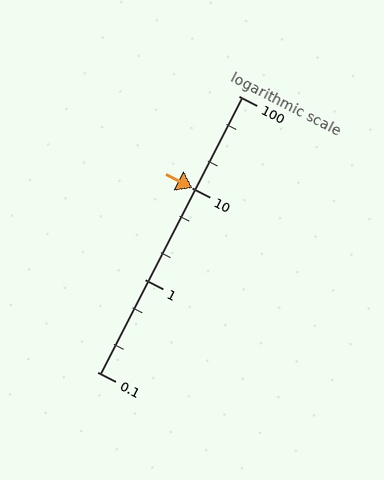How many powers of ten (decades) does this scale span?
The scale spans 3 decades, from 0.1 to 100.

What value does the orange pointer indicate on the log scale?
The pointer indicates approximately 9.9.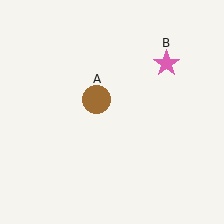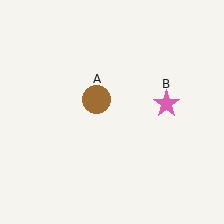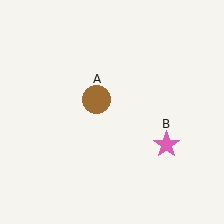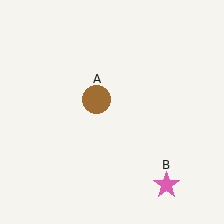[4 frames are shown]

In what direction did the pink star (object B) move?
The pink star (object B) moved down.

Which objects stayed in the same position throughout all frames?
Brown circle (object A) remained stationary.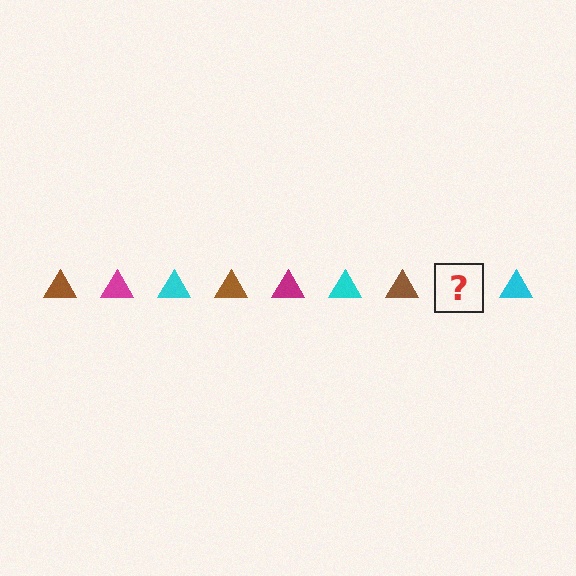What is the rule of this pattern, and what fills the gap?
The rule is that the pattern cycles through brown, magenta, cyan triangles. The gap should be filled with a magenta triangle.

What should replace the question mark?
The question mark should be replaced with a magenta triangle.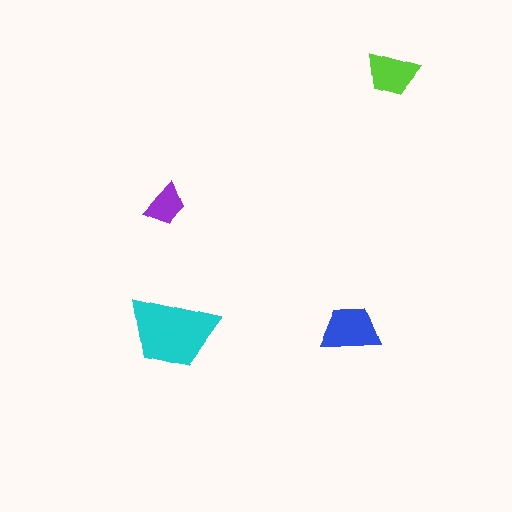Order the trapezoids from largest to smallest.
the cyan one, the blue one, the lime one, the purple one.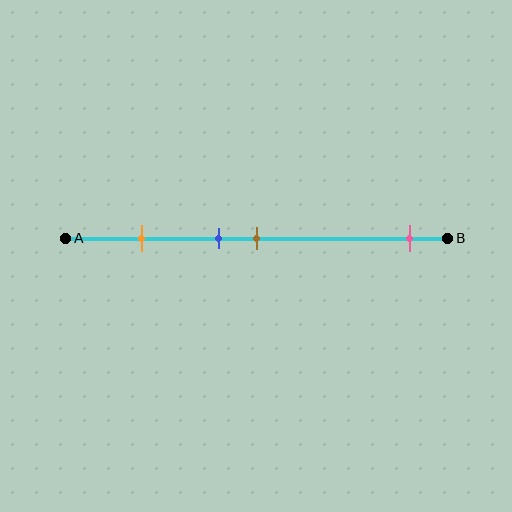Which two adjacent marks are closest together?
The blue and brown marks are the closest adjacent pair.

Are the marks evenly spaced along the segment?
No, the marks are not evenly spaced.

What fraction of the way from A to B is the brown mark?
The brown mark is approximately 50% (0.5) of the way from A to B.